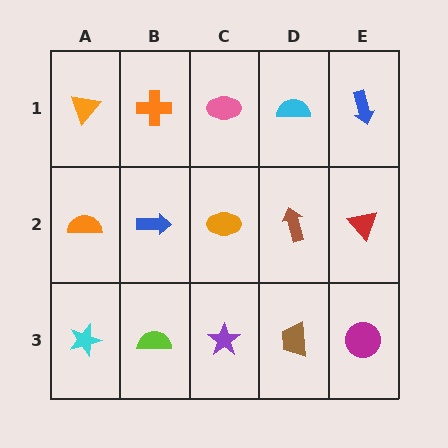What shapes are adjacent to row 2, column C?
A pink ellipse (row 1, column C), a purple star (row 3, column C), a blue arrow (row 2, column B), a brown arrow (row 2, column D).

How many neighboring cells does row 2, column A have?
3.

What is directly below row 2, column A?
A cyan star.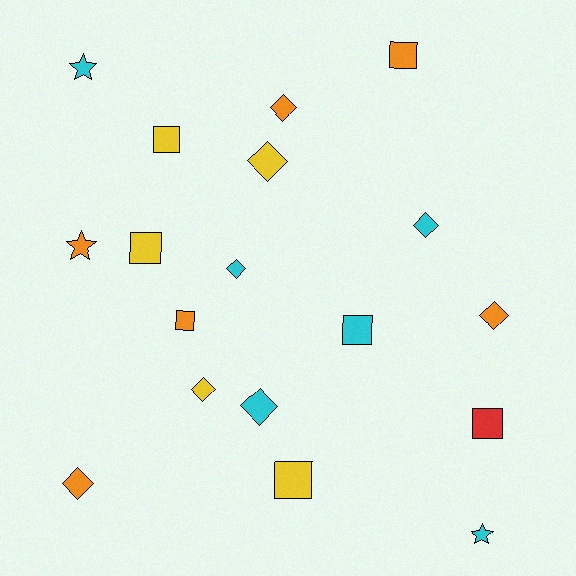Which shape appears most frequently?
Diamond, with 8 objects.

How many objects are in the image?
There are 18 objects.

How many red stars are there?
There are no red stars.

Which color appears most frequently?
Orange, with 6 objects.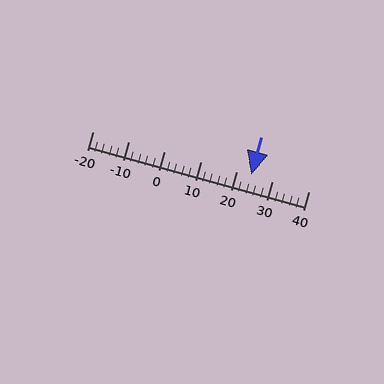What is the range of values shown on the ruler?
The ruler shows values from -20 to 40.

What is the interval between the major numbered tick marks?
The major tick marks are spaced 10 units apart.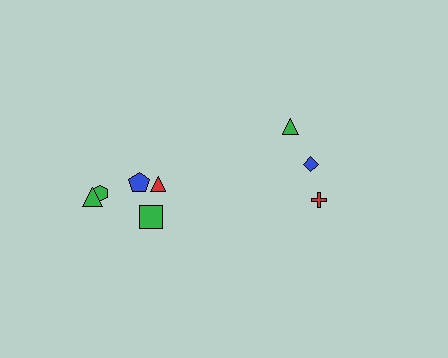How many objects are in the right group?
There are 3 objects.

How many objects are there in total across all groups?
There are 8 objects.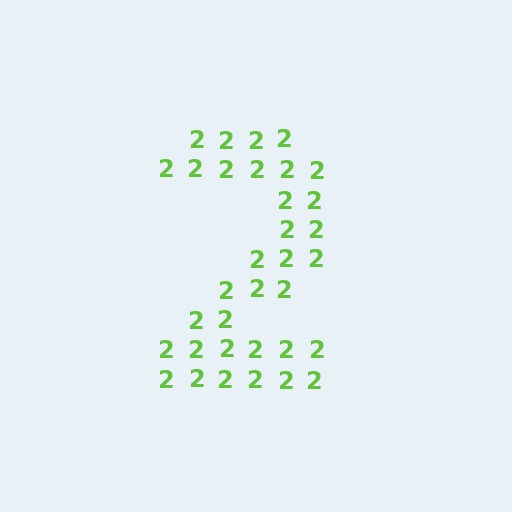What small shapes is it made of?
It is made of small digit 2's.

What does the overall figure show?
The overall figure shows the digit 2.